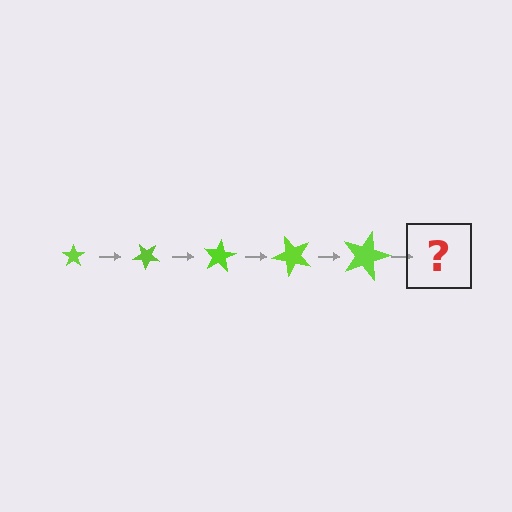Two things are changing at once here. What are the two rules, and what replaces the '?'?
The two rules are that the star grows larger each step and it rotates 40 degrees each step. The '?' should be a star, larger than the previous one and rotated 200 degrees from the start.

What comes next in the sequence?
The next element should be a star, larger than the previous one and rotated 200 degrees from the start.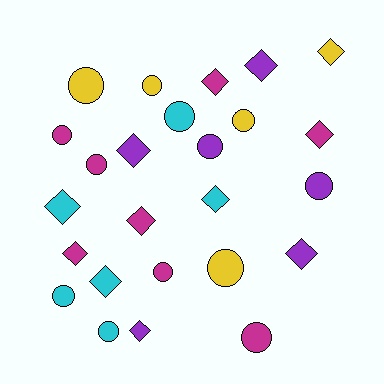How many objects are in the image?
There are 25 objects.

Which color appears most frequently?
Magenta, with 8 objects.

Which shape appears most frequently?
Circle, with 13 objects.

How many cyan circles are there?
There are 3 cyan circles.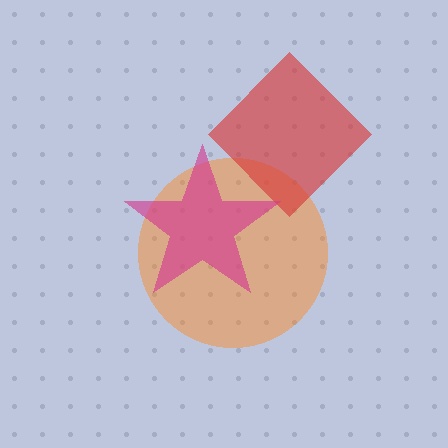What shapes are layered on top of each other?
The layered shapes are: an orange circle, a red diamond, a magenta star.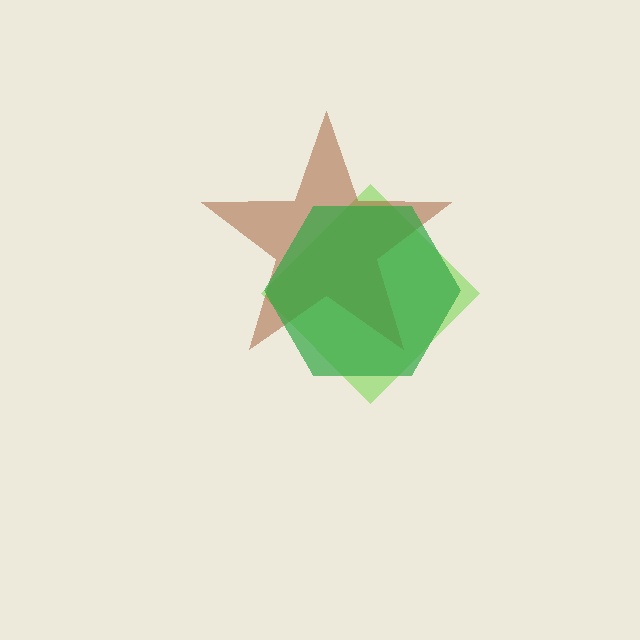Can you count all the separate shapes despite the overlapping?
Yes, there are 3 separate shapes.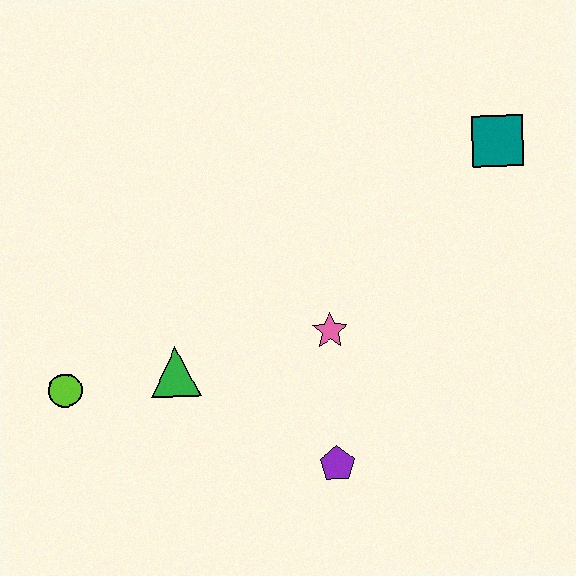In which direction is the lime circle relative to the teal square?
The lime circle is to the left of the teal square.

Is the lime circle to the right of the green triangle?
No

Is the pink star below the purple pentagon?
No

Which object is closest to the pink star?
The purple pentagon is closest to the pink star.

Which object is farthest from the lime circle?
The teal square is farthest from the lime circle.